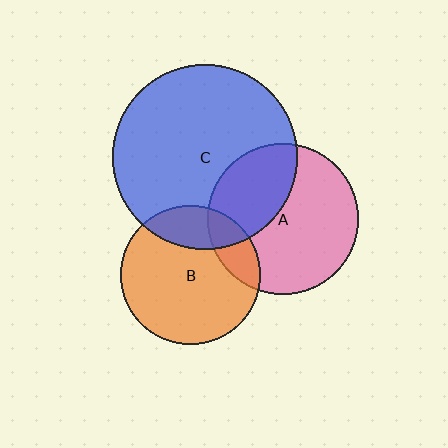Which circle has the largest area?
Circle C (blue).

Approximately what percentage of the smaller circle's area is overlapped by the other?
Approximately 20%.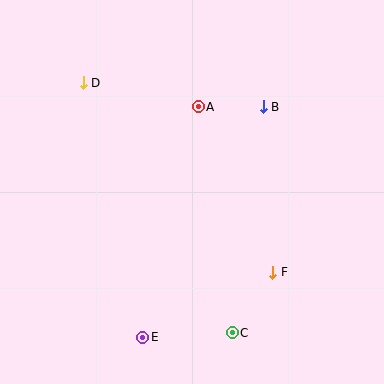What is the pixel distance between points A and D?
The distance between A and D is 118 pixels.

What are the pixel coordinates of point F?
Point F is at (273, 272).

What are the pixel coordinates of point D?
Point D is at (83, 83).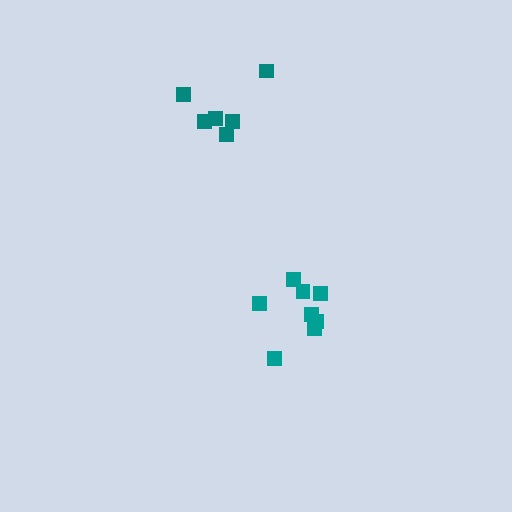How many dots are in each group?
Group 1: 8 dots, Group 2: 6 dots (14 total).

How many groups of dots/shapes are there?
There are 2 groups.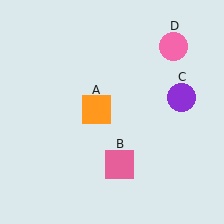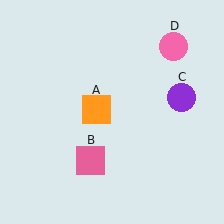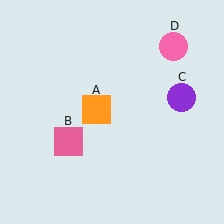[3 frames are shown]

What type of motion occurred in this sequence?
The pink square (object B) rotated clockwise around the center of the scene.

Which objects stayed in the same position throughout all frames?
Orange square (object A) and purple circle (object C) and pink circle (object D) remained stationary.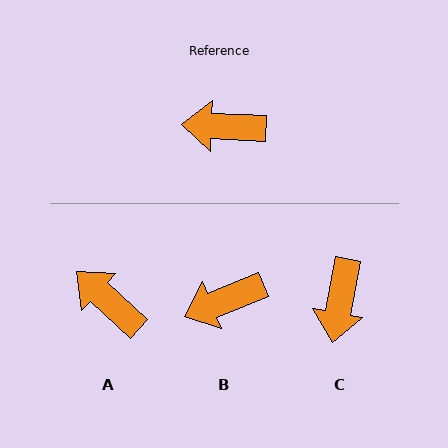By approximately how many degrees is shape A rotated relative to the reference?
Approximately 40 degrees clockwise.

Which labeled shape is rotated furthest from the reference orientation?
C, about 82 degrees away.